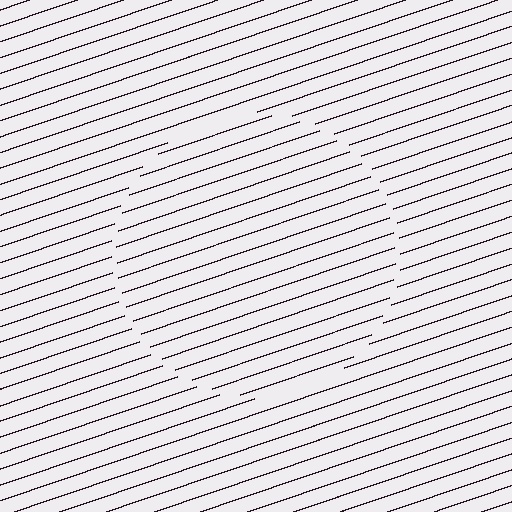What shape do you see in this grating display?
An illusory circle. The interior of the shape contains the same grating, shifted by half a period — the contour is defined by the phase discontinuity where line-ends from the inner and outer gratings abut.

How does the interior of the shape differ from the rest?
The interior of the shape contains the same grating, shifted by half a period — the contour is defined by the phase discontinuity where line-ends from the inner and outer gratings abut.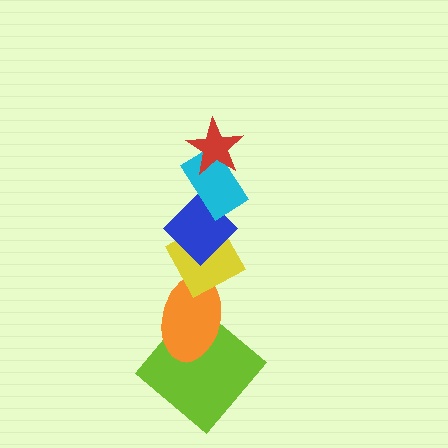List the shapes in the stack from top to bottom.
From top to bottom: the red star, the cyan rectangle, the blue diamond, the yellow diamond, the orange ellipse, the lime diamond.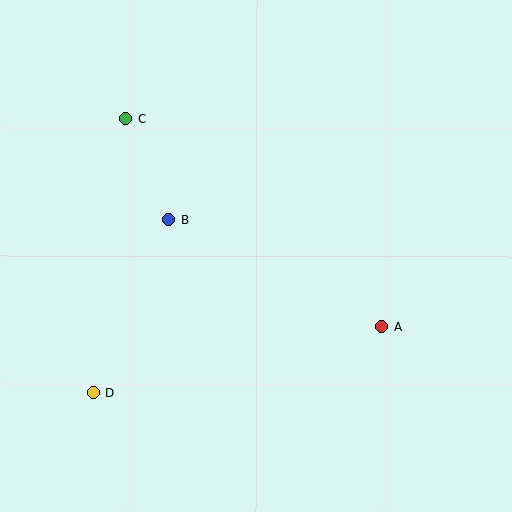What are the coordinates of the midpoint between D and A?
The midpoint between D and A is at (237, 360).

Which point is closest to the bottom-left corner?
Point D is closest to the bottom-left corner.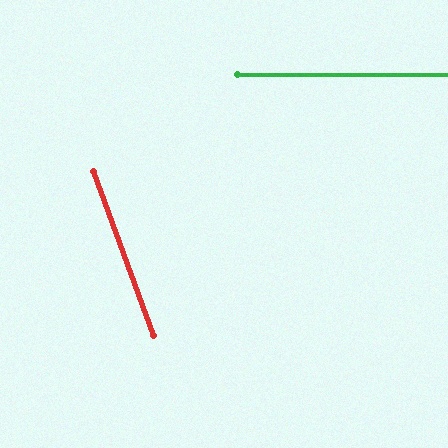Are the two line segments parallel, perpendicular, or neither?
Neither parallel nor perpendicular — they differ by about 69°.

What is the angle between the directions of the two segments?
Approximately 69 degrees.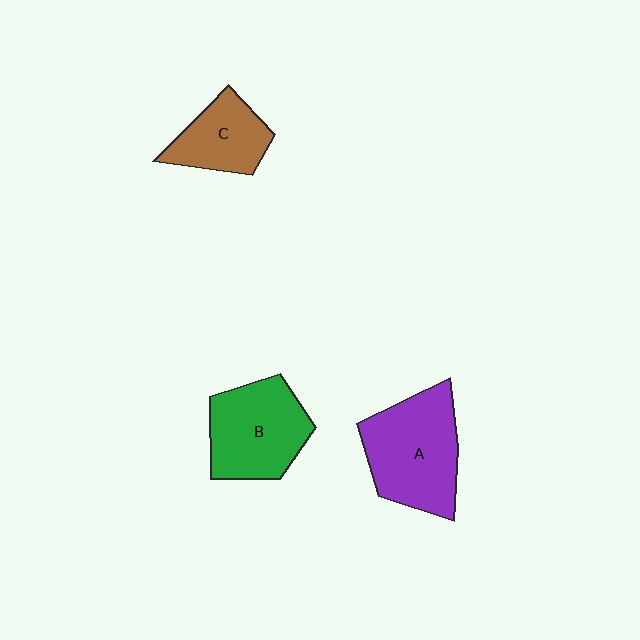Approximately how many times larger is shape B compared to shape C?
Approximately 1.5 times.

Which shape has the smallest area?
Shape C (brown).